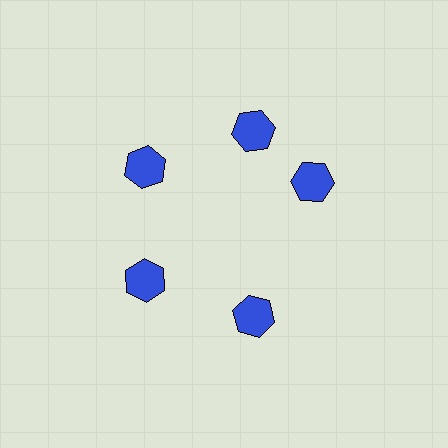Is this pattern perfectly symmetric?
No. The 5 blue hexagons are arranged in a ring, but one element near the 3 o'clock position is rotated out of alignment along the ring, breaking the 5-fold rotational symmetry.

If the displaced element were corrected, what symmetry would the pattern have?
It would have 5-fold rotational symmetry — the pattern would map onto itself every 72 degrees.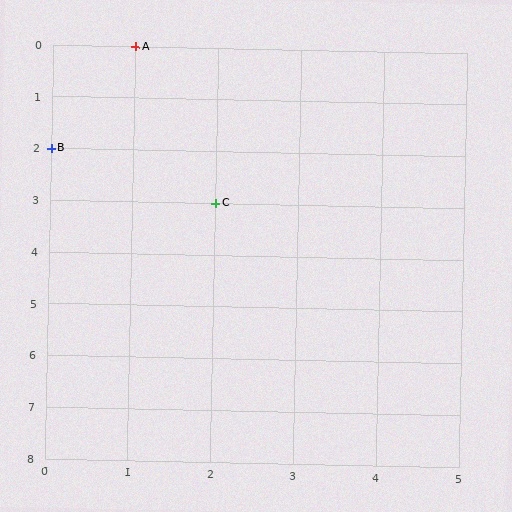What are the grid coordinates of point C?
Point C is at grid coordinates (2, 3).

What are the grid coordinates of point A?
Point A is at grid coordinates (1, 0).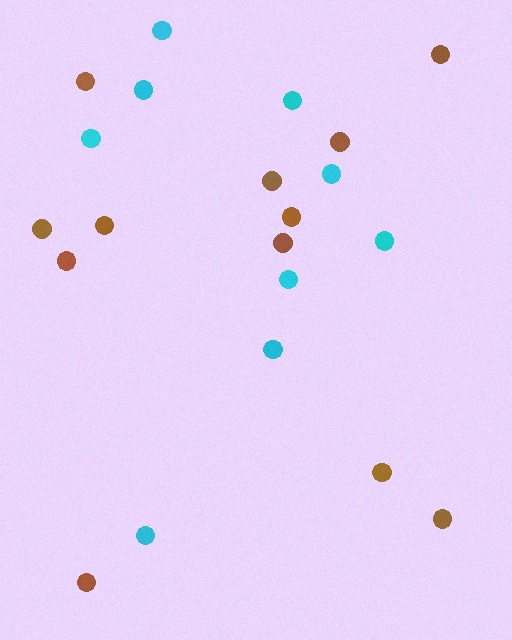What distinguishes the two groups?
There are 2 groups: one group of cyan circles (9) and one group of brown circles (12).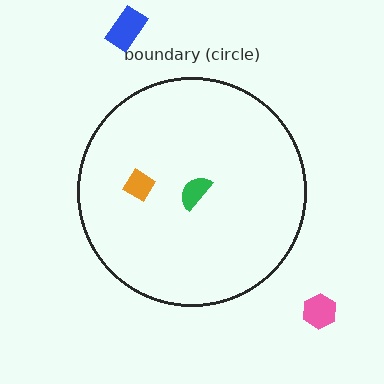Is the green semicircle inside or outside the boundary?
Inside.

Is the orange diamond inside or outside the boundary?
Inside.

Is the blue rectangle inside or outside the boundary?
Outside.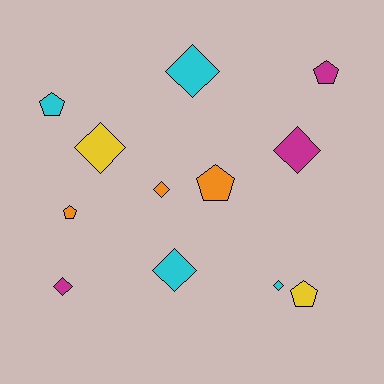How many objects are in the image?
There are 12 objects.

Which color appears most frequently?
Cyan, with 4 objects.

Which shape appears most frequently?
Diamond, with 7 objects.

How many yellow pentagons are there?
There is 1 yellow pentagon.